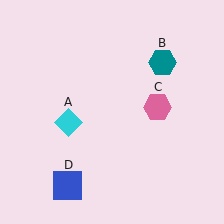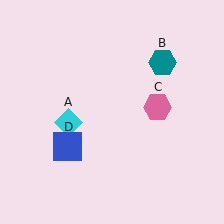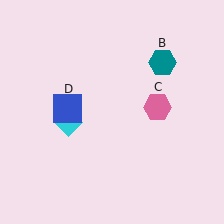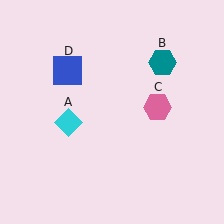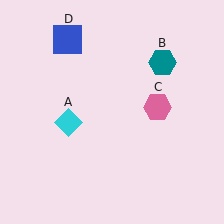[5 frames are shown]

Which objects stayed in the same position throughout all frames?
Cyan diamond (object A) and teal hexagon (object B) and pink hexagon (object C) remained stationary.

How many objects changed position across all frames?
1 object changed position: blue square (object D).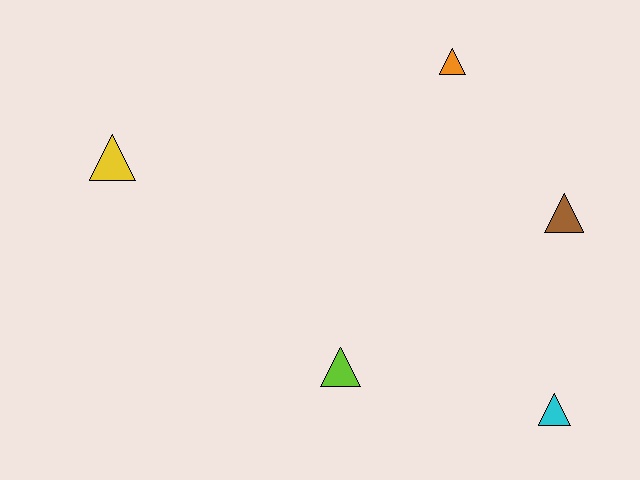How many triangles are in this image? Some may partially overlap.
There are 5 triangles.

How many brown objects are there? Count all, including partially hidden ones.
There is 1 brown object.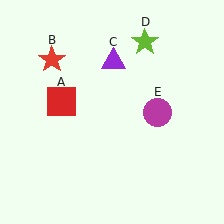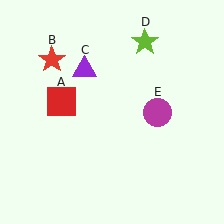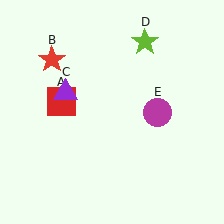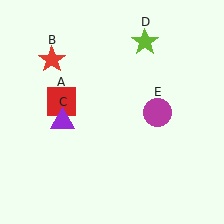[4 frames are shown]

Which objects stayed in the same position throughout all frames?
Red square (object A) and red star (object B) and lime star (object D) and magenta circle (object E) remained stationary.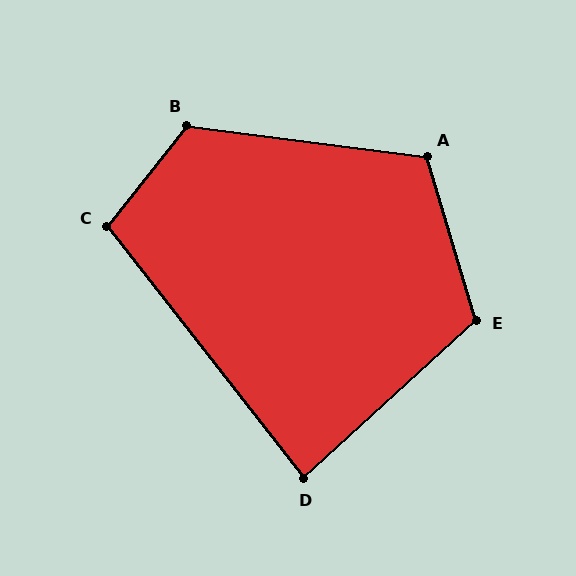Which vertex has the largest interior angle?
B, at approximately 121 degrees.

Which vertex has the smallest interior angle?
D, at approximately 85 degrees.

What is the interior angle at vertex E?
Approximately 116 degrees (obtuse).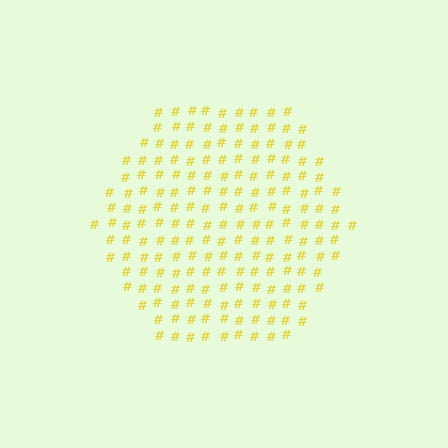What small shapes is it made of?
It is made of small hash symbols.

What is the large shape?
The large shape is a hexagon.